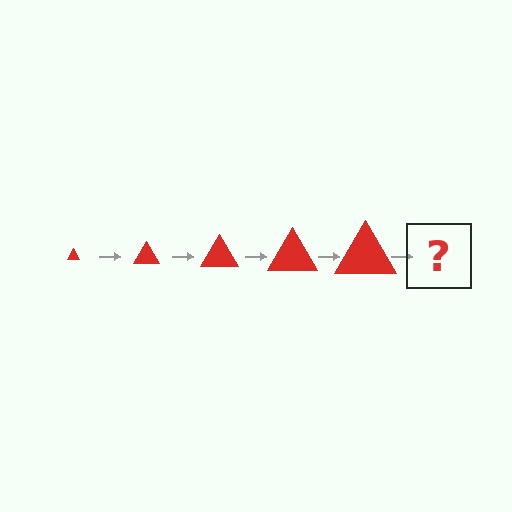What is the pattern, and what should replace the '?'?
The pattern is that the triangle gets progressively larger each step. The '?' should be a red triangle, larger than the previous one.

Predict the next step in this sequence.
The next step is a red triangle, larger than the previous one.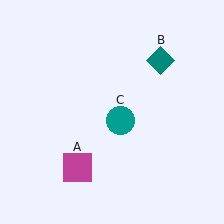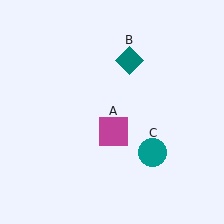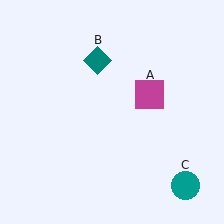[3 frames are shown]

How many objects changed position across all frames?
3 objects changed position: magenta square (object A), teal diamond (object B), teal circle (object C).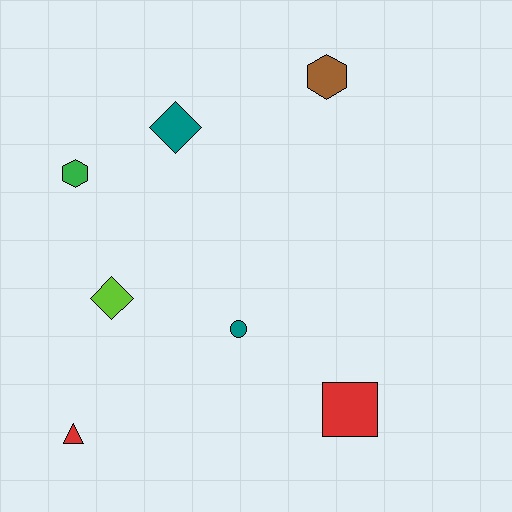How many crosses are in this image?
There are no crosses.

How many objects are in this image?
There are 7 objects.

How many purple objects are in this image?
There are no purple objects.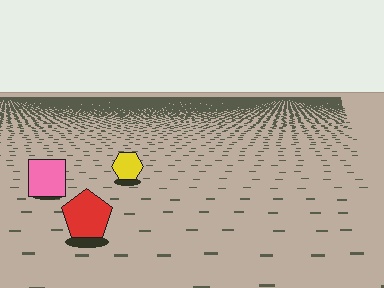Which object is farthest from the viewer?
The yellow hexagon is farthest from the viewer. It appears smaller and the ground texture around it is denser.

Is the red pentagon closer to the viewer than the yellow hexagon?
Yes. The red pentagon is closer — you can tell from the texture gradient: the ground texture is coarser near it.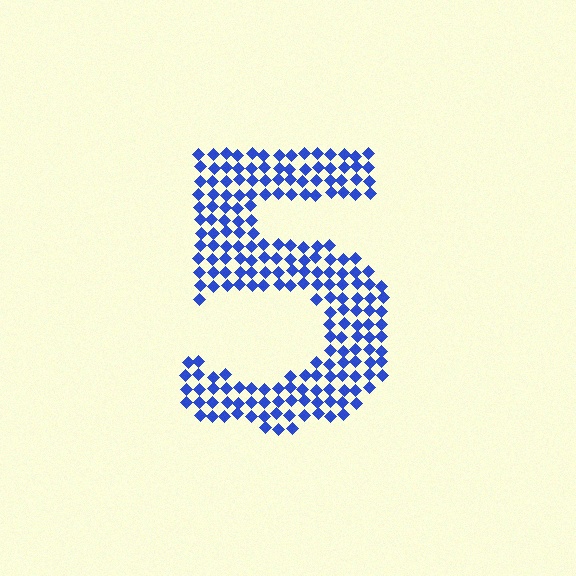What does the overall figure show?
The overall figure shows the digit 5.